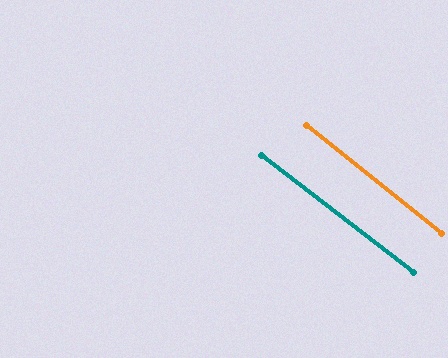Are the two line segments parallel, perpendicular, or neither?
Parallel — their directions differ by only 0.9°.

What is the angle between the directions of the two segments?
Approximately 1 degree.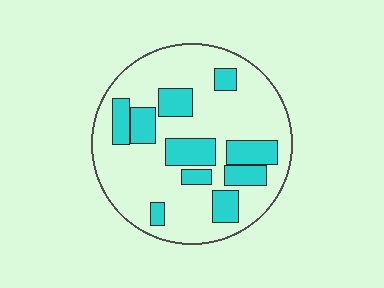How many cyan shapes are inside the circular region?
10.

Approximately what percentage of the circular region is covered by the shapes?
Approximately 25%.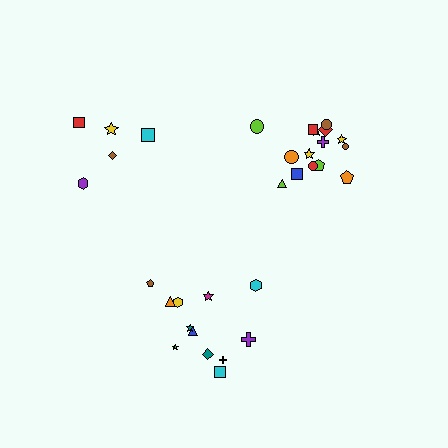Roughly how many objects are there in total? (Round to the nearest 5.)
Roughly 30 objects in total.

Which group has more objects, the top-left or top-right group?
The top-right group.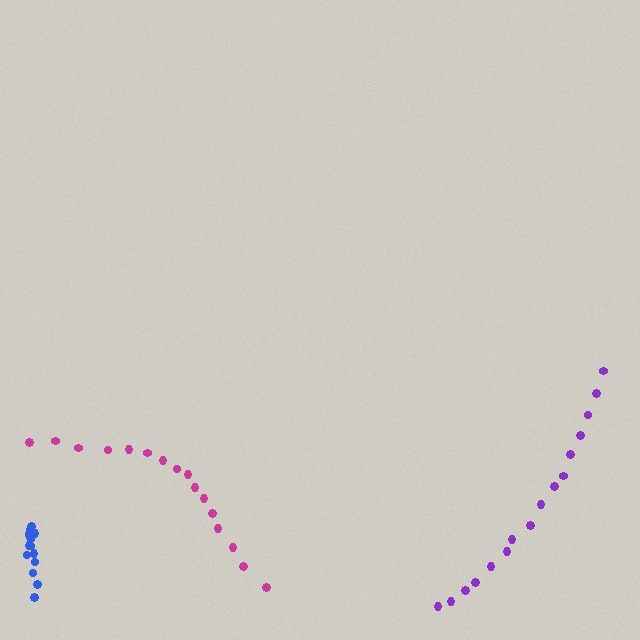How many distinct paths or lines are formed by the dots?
There are 3 distinct paths.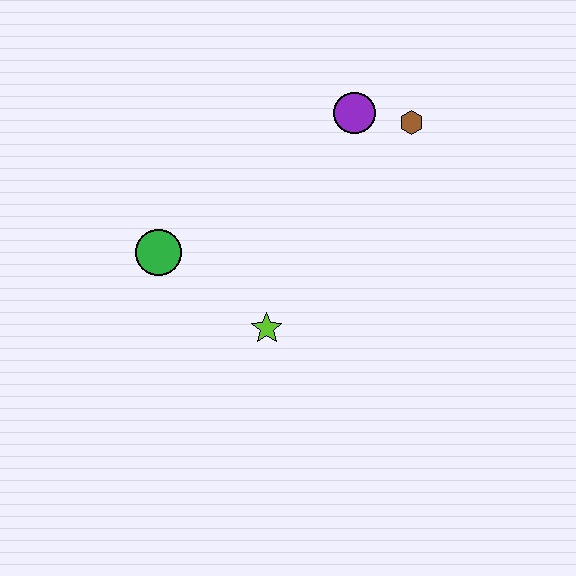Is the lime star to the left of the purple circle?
Yes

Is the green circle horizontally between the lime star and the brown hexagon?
No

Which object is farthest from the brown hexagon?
The green circle is farthest from the brown hexagon.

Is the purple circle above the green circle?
Yes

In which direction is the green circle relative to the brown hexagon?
The green circle is to the left of the brown hexagon.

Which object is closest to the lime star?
The green circle is closest to the lime star.